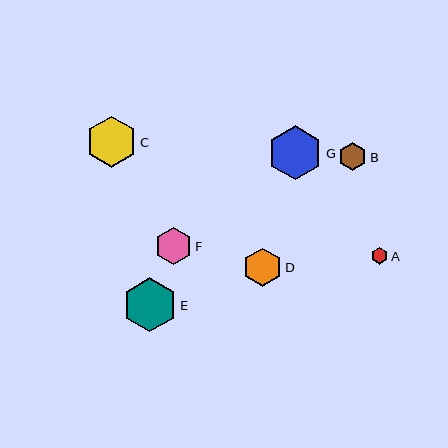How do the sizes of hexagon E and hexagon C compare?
Hexagon E and hexagon C are approximately the same size.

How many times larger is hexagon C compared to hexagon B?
Hexagon C is approximately 1.8 times the size of hexagon B.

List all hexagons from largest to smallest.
From largest to smallest: G, E, C, D, F, B, A.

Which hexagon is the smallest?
Hexagon A is the smallest with a size of approximately 16 pixels.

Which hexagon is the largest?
Hexagon G is the largest with a size of approximately 54 pixels.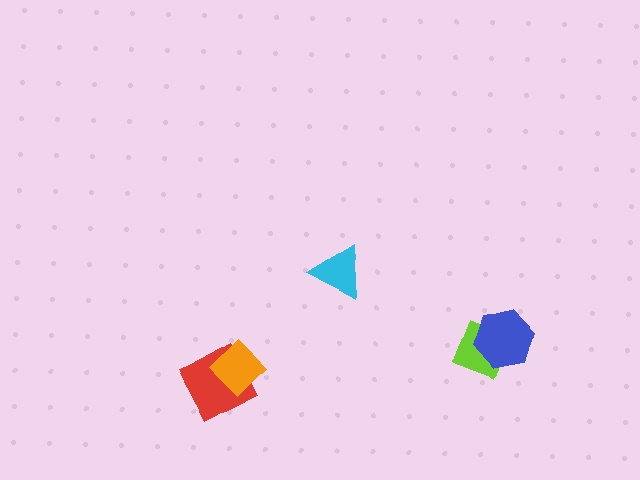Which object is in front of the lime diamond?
The blue hexagon is in front of the lime diamond.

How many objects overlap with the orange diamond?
1 object overlaps with the orange diamond.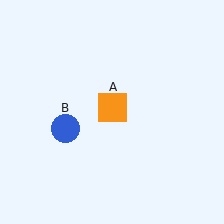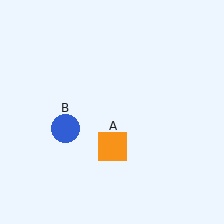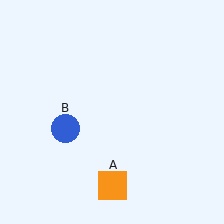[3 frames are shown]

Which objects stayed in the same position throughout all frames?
Blue circle (object B) remained stationary.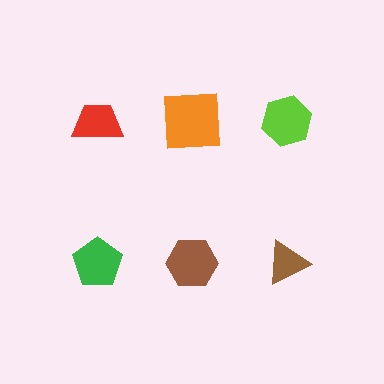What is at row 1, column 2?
An orange square.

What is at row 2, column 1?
A green pentagon.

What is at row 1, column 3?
A lime hexagon.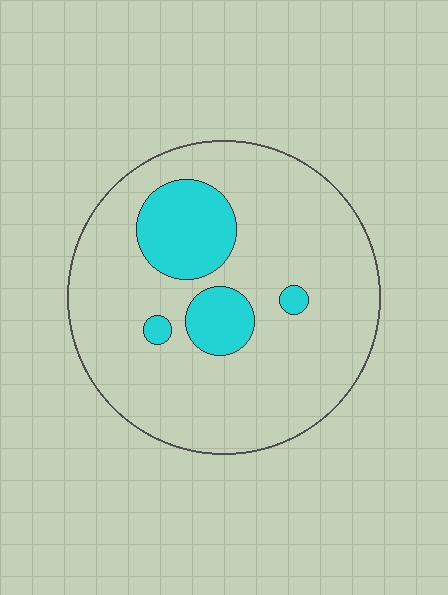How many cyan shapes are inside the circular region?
4.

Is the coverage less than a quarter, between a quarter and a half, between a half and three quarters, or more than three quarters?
Less than a quarter.